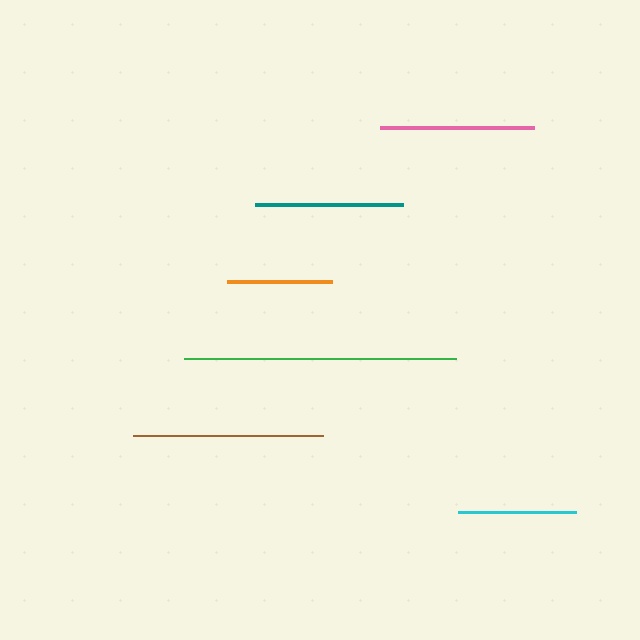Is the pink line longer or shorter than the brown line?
The brown line is longer than the pink line.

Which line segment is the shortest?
The orange line is the shortest at approximately 104 pixels.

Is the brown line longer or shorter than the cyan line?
The brown line is longer than the cyan line.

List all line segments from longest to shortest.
From longest to shortest: green, brown, pink, teal, cyan, orange.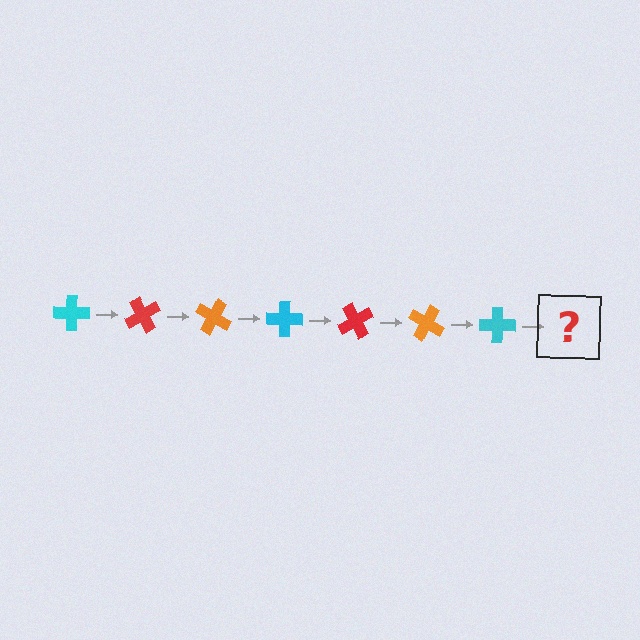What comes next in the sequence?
The next element should be a red cross, rotated 420 degrees from the start.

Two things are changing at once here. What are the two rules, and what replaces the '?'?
The two rules are that it rotates 60 degrees each step and the color cycles through cyan, red, and orange. The '?' should be a red cross, rotated 420 degrees from the start.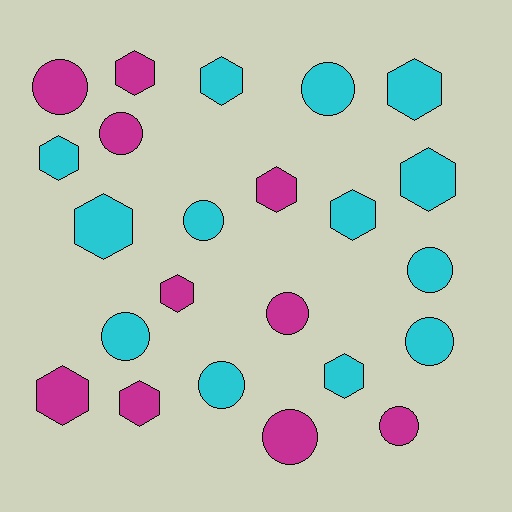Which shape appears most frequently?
Hexagon, with 12 objects.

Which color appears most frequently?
Cyan, with 13 objects.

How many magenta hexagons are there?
There are 5 magenta hexagons.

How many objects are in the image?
There are 23 objects.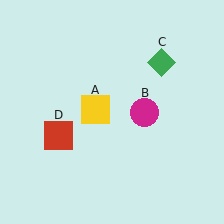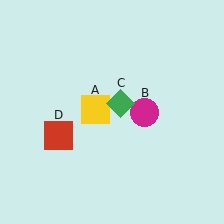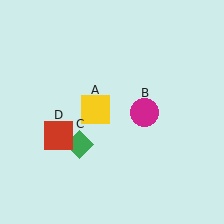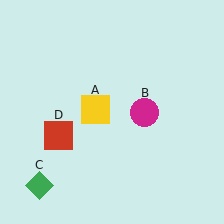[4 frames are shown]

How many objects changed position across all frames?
1 object changed position: green diamond (object C).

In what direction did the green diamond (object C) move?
The green diamond (object C) moved down and to the left.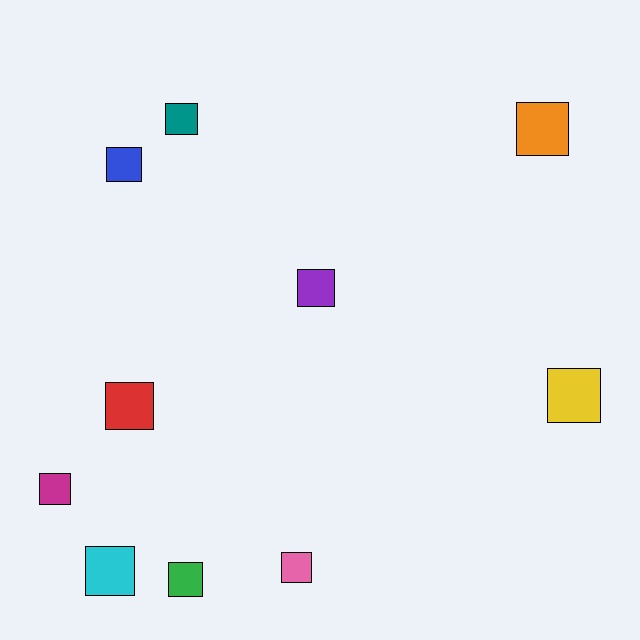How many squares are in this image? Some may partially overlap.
There are 10 squares.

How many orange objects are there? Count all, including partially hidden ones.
There is 1 orange object.